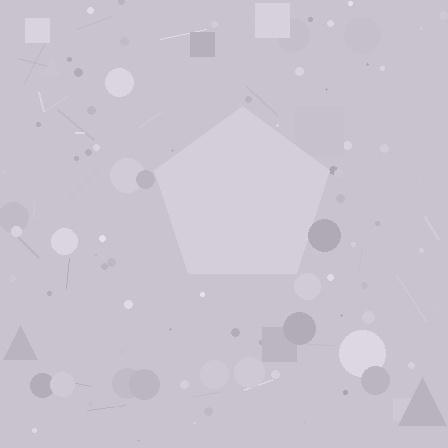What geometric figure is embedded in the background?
A pentagon is embedded in the background.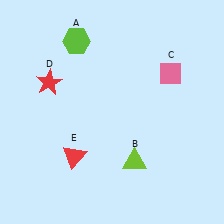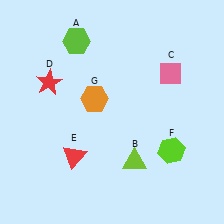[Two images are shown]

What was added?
A lime hexagon (F), an orange hexagon (G) were added in Image 2.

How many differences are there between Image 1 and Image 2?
There are 2 differences between the two images.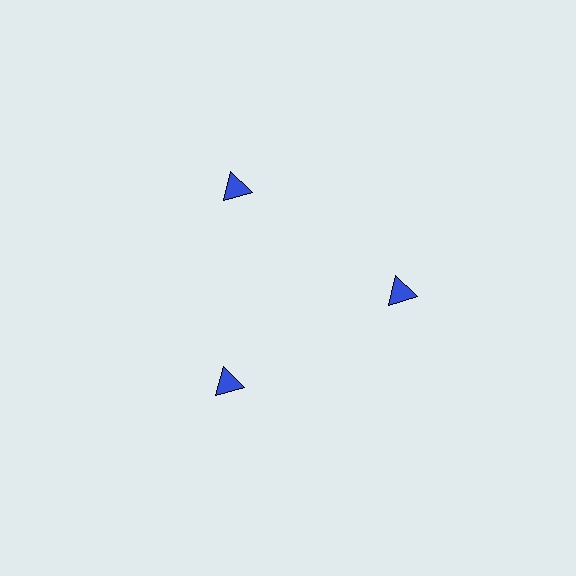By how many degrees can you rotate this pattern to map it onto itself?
The pattern maps onto itself every 120 degrees of rotation.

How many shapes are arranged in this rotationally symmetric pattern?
There are 3 shapes, arranged in 3 groups of 1.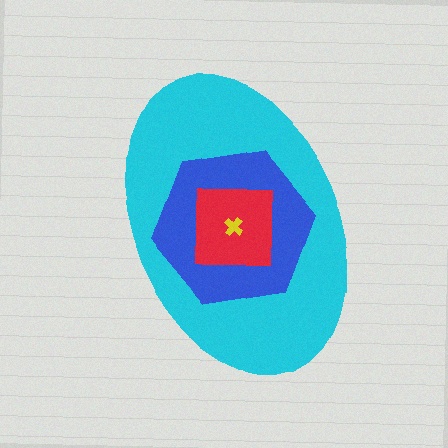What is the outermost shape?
The cyan ellipse.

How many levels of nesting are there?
4.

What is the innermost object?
The yellow cross.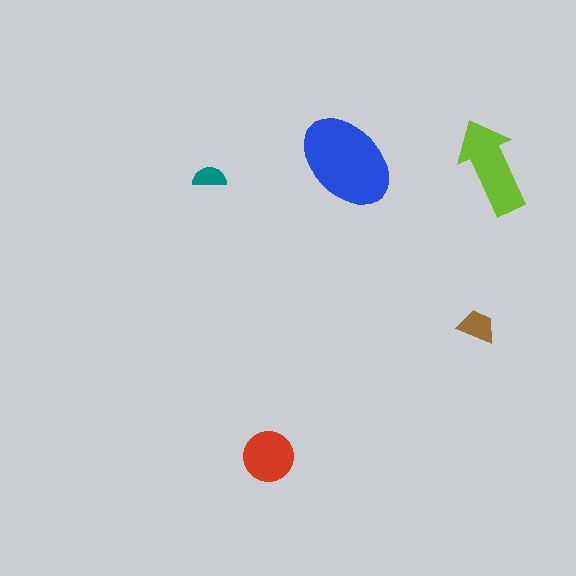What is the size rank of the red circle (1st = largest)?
3rd.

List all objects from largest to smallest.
The blue ellipse, the lime arrow, the red circle, the brown trapezoid, the teal semicircle.